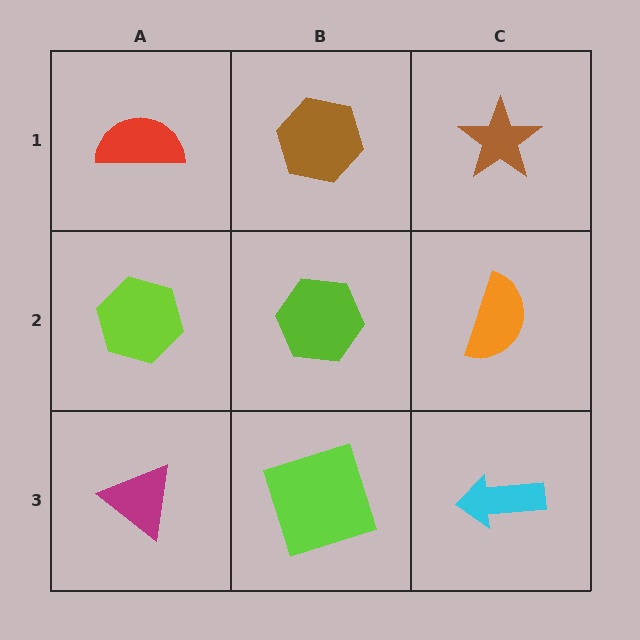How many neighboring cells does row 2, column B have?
4.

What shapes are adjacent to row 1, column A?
A lime hexagon (row 2, column A), a brown hexagon (row 1, column B).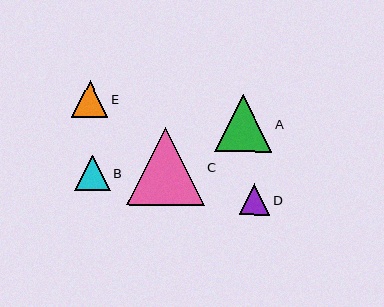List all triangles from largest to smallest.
From largest to smallest: C, A, E, B, D.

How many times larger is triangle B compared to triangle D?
Triangle B is approximately 1.2 times the size of triangle D.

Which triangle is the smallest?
Triangle D is the smallest with a size of approximately 30 pixels.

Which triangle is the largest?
Triangle C is the largest with a size of approximately 78 pixels.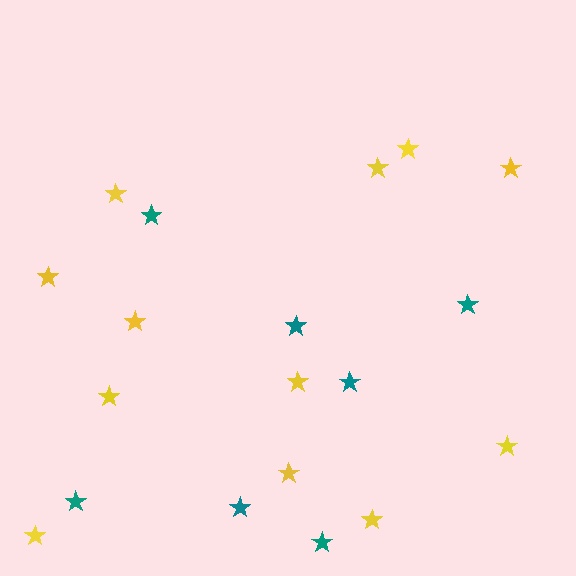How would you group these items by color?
There are 2 groups: one group of yellow stars (12) and one group of teal stars (7).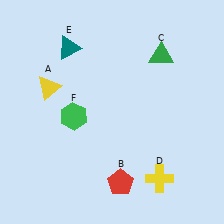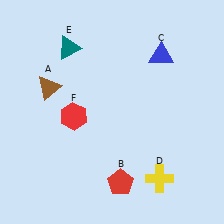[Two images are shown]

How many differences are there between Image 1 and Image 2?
There are 3 differences between the two images.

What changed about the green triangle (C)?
In Image 1, C is green. In Image 2, it changed to blue.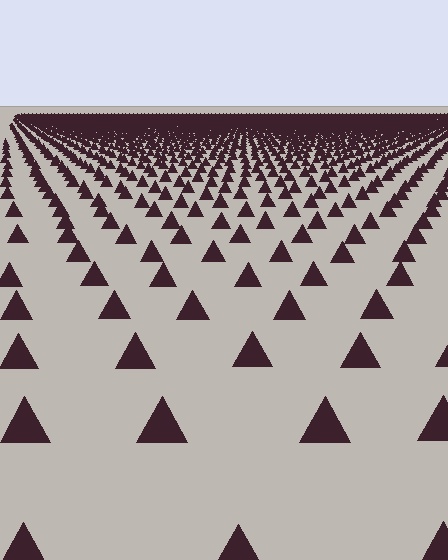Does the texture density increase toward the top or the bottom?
Density increases toward the top.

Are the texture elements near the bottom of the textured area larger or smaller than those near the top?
Larger. Near the bottom, elements are closer to the viewer and appear at a bigger on-screen size.